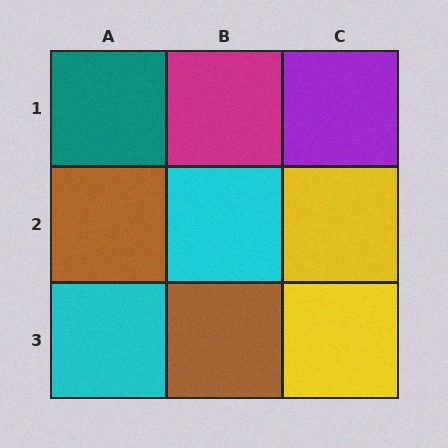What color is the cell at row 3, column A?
Cyan.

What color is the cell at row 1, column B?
Magenta.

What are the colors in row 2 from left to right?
Brown, cyan, yellow.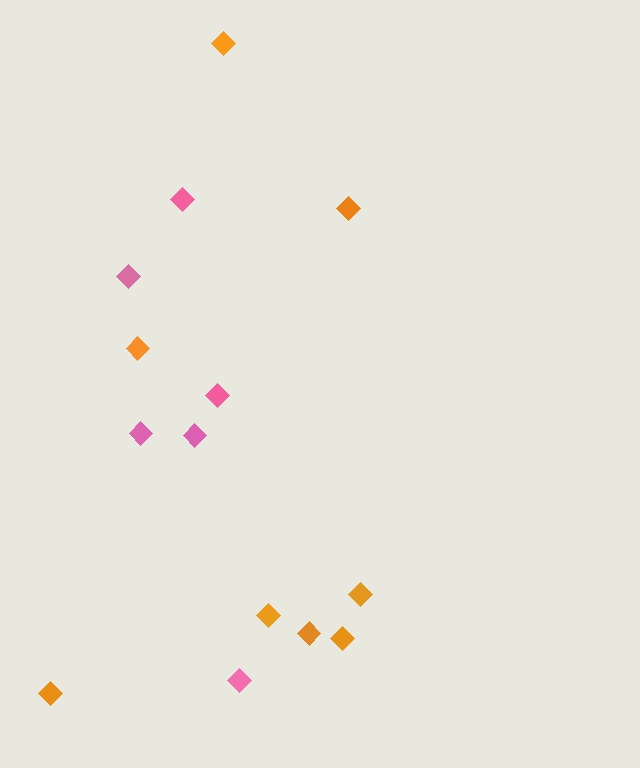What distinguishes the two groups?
There are 2 groups: one group of orange diamonds (8) and one group of pink diamonds (6).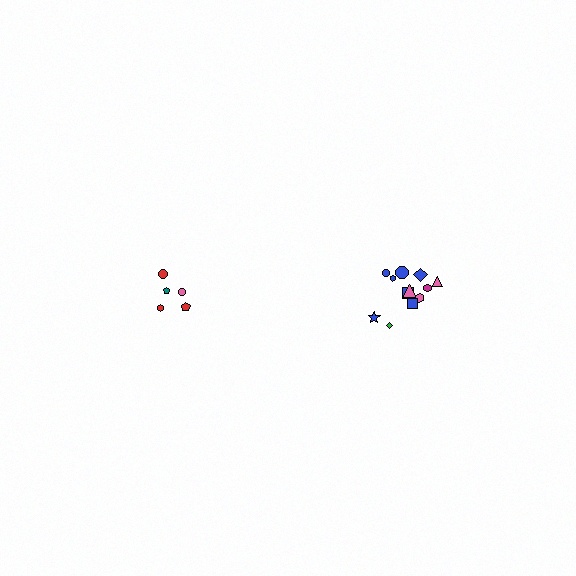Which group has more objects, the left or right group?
The right group.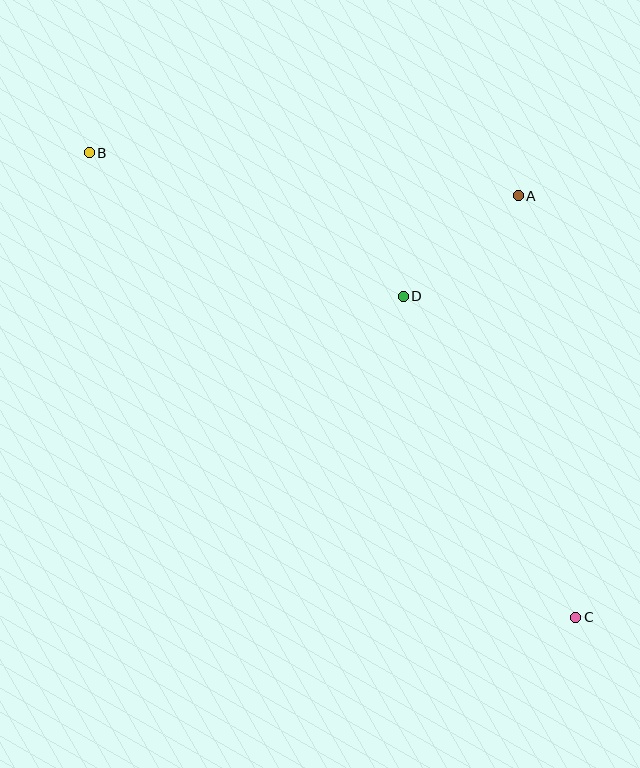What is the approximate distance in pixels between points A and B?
The distance between A and B is approximately 431 pixels.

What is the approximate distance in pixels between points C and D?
The distance between C and D is approximately 365 pixels.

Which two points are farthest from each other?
Points B and C are farthest from each other.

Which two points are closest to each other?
Points A and D are closest to each other.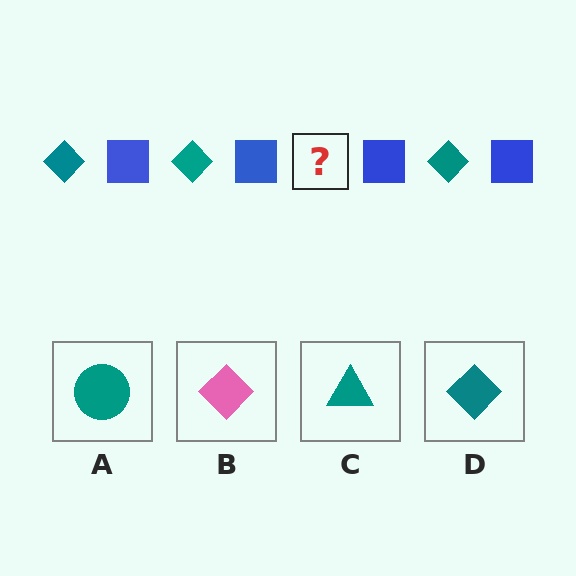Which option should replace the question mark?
Option D.